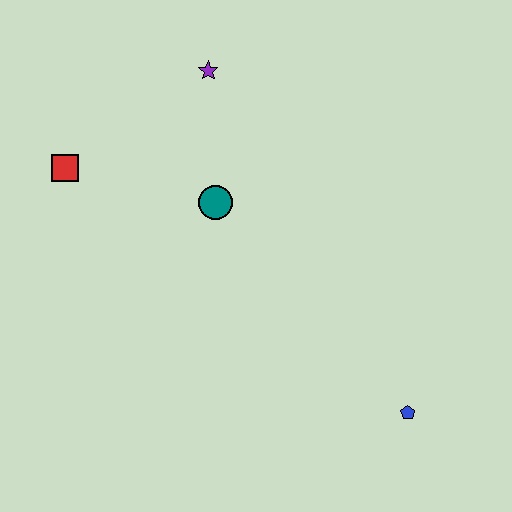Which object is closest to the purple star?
The teal circle is closest to the purple star.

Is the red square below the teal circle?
No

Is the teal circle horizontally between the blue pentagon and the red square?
Yes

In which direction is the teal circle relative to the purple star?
The teal circle is below the purple star.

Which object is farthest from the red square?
The blue pentagon is farthest from the red square.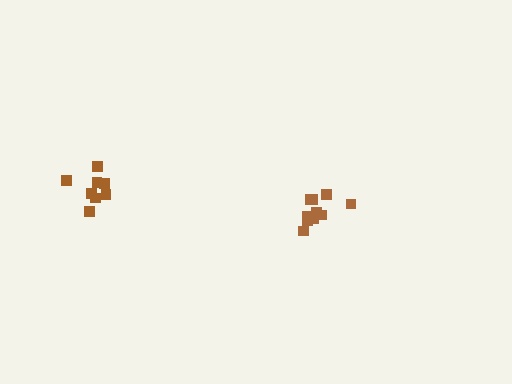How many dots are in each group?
Group 1: 10 dots, Group 2: 8 dots (18 total).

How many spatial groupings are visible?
There are 2 spatial groupings.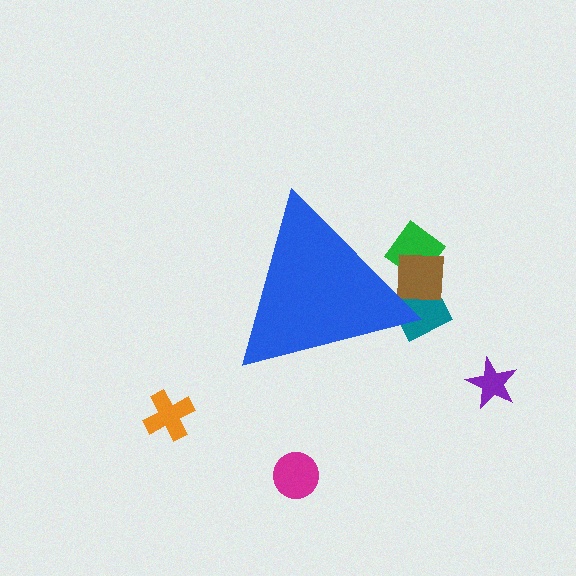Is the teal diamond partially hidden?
Yes, the teal diamond is partially hidden behind the blue triangle.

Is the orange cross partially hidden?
No, the orange cross is fully visible.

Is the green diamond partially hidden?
Yes, the green diamond is partially hidden behind the blue triangle.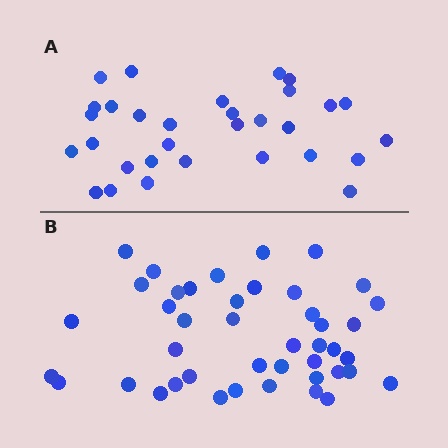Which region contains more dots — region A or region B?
Region B (the bottom region) has more dots.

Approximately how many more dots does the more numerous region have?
Region B has roughly 12 or so more dots than region A.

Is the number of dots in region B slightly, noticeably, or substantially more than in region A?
Region B has noticeably more, but not dramatically so. The ratio is roughly 1.4 to 1.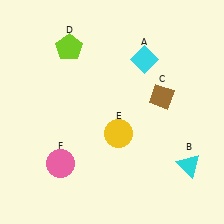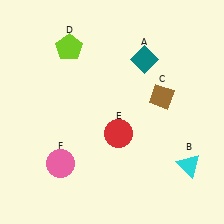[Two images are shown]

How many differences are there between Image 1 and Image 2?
There are 2 differences between the two images.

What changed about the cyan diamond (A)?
In Image 1, A is cyan. In Image 2, it changed to teal.